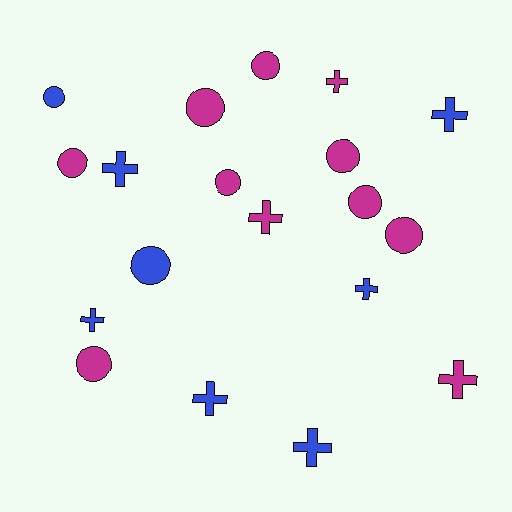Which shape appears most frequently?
Circle, with 10 objects.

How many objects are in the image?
There are 19 objects.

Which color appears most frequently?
Magenta, with 11 objects.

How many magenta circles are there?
There are 8 magenta circles.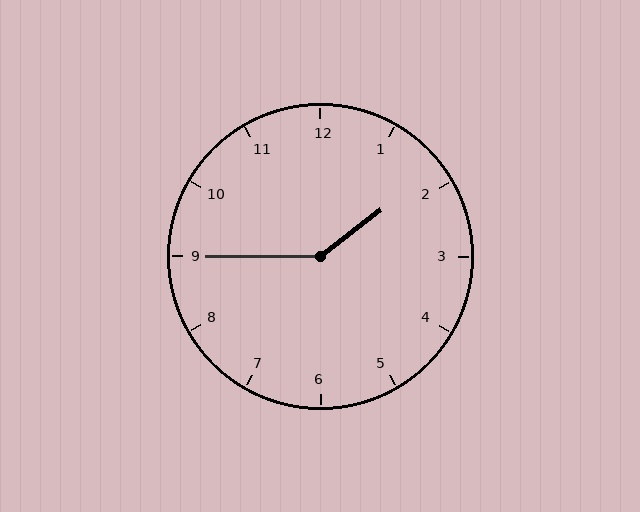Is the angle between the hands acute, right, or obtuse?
It is obtuse.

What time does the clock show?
1:45.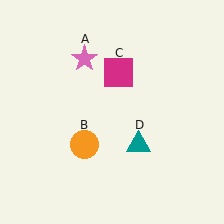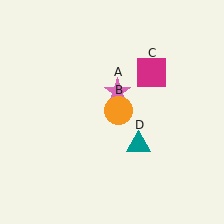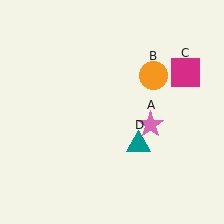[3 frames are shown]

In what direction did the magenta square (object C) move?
The magenta square (object C) moved right.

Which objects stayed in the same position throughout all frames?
Teal triangle (object D) remained stationary.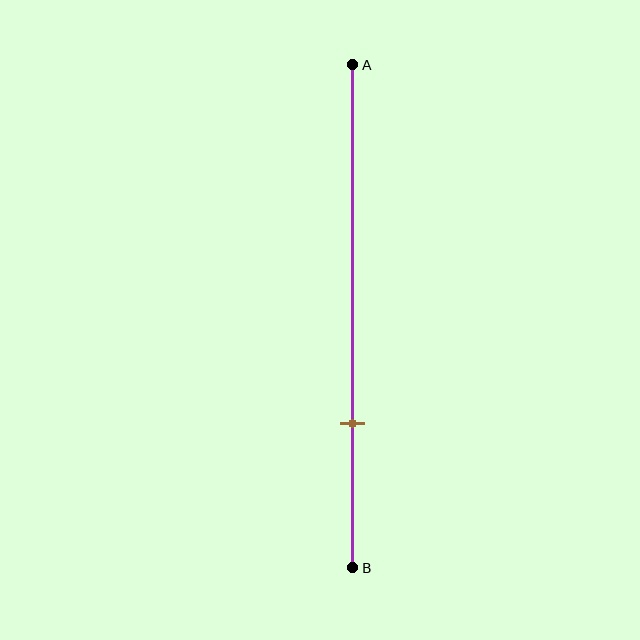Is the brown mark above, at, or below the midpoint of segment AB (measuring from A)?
The brown mark is below the midpoint of segment AB.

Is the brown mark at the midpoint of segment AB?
No, the mark is at about 70% from A, not at the 50% midpoint.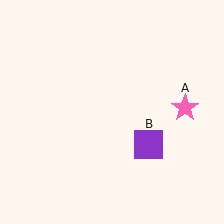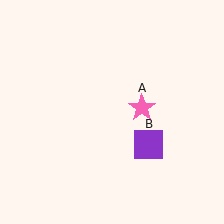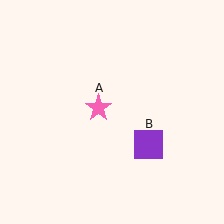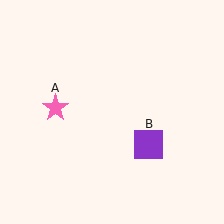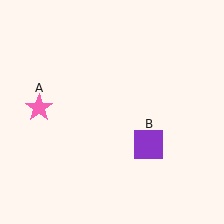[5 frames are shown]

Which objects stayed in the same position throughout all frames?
Purple square (object B) remained stationary.